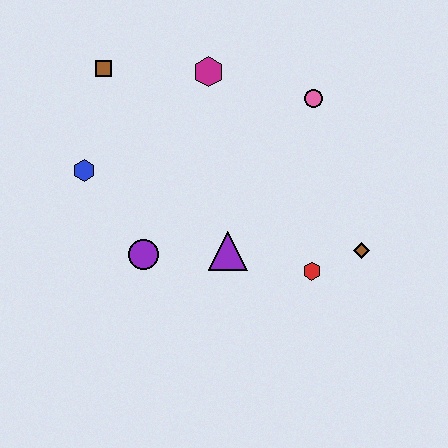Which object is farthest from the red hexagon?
The brown square is farthest from the red hexagon.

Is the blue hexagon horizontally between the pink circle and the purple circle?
No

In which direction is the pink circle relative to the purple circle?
The pink circle is to the right of the purple circle.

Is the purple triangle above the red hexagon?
Yes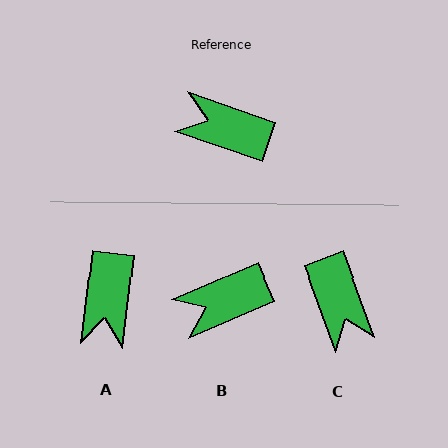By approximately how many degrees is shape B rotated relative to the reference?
Approximately 43 degrees counter-clockwise.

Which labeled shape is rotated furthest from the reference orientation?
C, about 130 degrees away.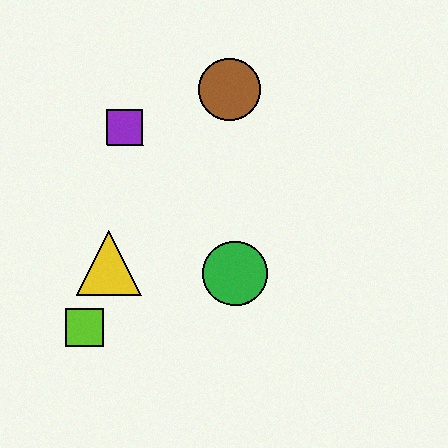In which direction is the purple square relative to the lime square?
The purple square is above the lime square.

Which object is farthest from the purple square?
The lime square is farthest from the purple square.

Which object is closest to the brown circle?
The purple square is closest to the brown circle.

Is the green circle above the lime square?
Yes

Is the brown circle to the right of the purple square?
Yes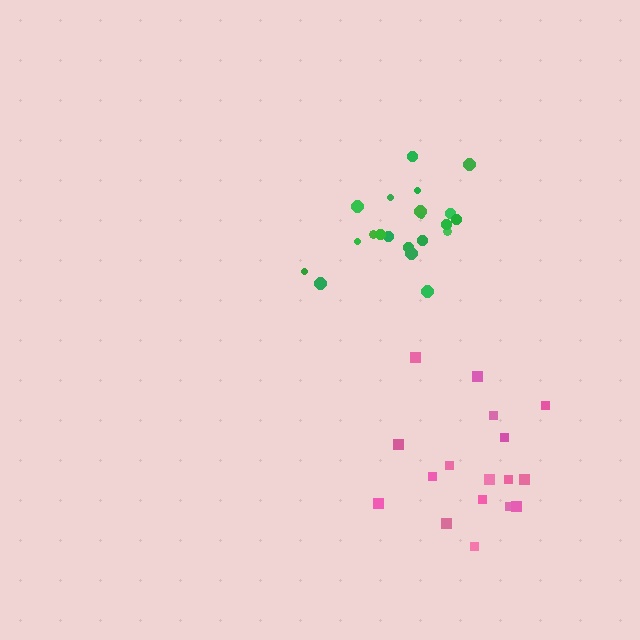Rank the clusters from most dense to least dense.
green, pink.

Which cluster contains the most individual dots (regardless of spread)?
Green (21).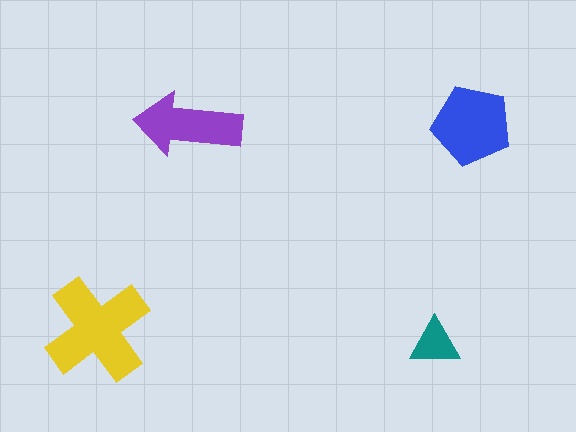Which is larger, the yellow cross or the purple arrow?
The yellow cross.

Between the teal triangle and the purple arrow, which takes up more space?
The purple arrow.